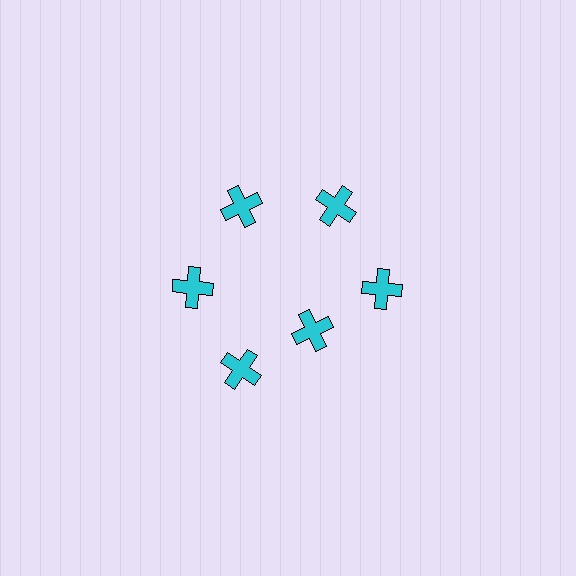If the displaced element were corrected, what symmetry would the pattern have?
It would have 6-fold rotational symmetry — the pattern would map onto itself every 60 degrees.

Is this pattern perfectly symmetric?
No. The 6 cyan crosses are arranged in a ring, but one element near the 5 o'clock position is pulled inward toward the center, breaking the 6-fold rotational symmetry.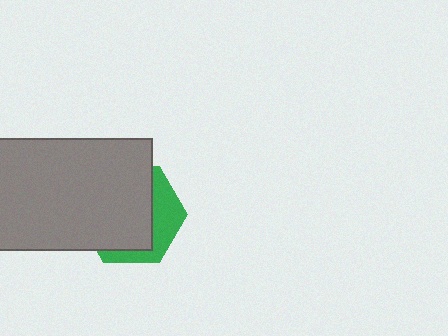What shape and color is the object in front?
The object in front is a gray rectangle.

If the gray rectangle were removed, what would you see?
You would see the complete green hexagon.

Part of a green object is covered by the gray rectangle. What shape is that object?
It is a hexagon.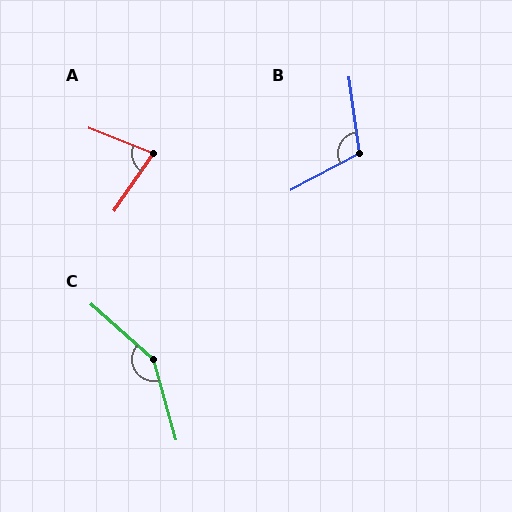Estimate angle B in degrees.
Approximately 110 degrees.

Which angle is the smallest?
A, at approximately 77 degrees.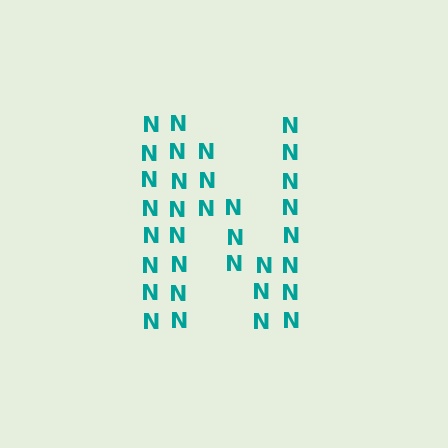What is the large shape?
The large shape is the letter N.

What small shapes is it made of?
It is made of small letter N's.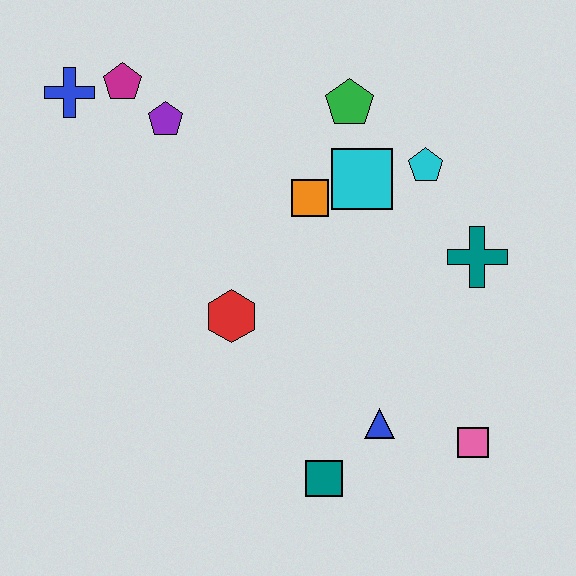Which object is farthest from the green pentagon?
The teal square is farthest from the green pentagon.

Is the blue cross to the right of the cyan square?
No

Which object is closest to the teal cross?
The cyan pentagon is closest to the teal cross.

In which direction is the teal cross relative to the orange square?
The teal cross is to the right of the orange square.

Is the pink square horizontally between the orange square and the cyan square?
No